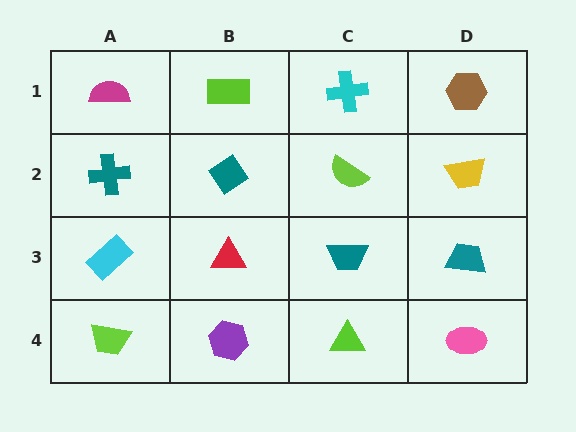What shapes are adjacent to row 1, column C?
A lime semicircle (row 2, column C), a lime rectangle (row 1, column B), a brown hexagon (row 1, column D).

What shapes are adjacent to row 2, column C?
A cyan cross (row 1, column C), a teal trapezoid (row 3, column C), a teal diamond (row 2, column B), a yellow trapezoid (row 2, column D).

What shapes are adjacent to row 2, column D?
A brown hexagon (row 1, column D), a teal trapezoid (row 3, column D), a lime semicircle (row 2, column C).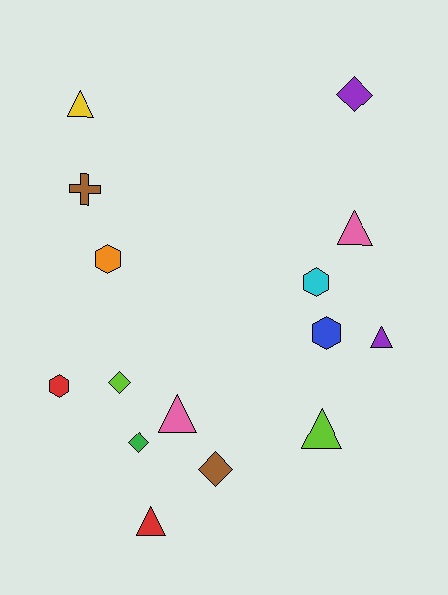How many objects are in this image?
There are 15 objects.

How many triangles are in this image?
There are 6 triangles.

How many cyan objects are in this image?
There is 1 cyan object.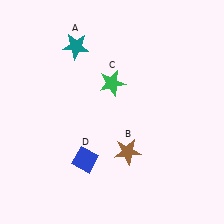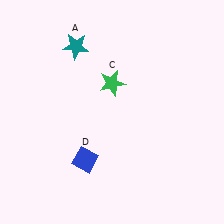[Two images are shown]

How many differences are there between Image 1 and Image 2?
There is 1 difference between the two images.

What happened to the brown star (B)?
The brown star (B) was removed in Image 2. It was in the bottom-right area of Image 1.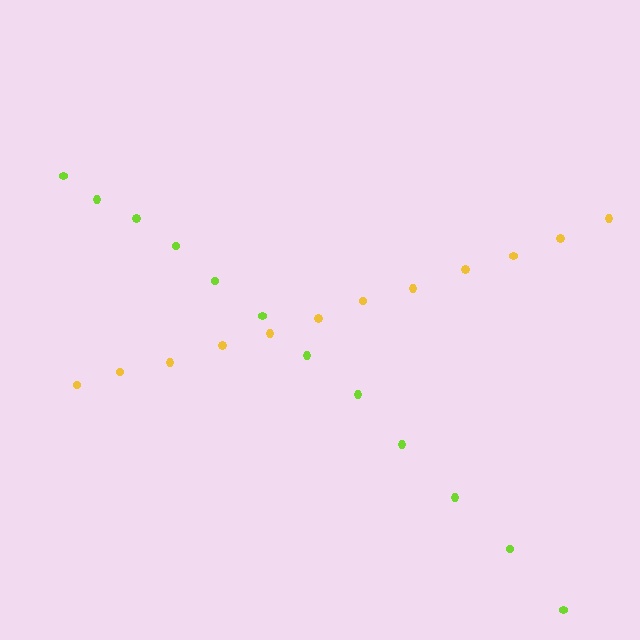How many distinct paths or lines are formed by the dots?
There are 2 distinct paths.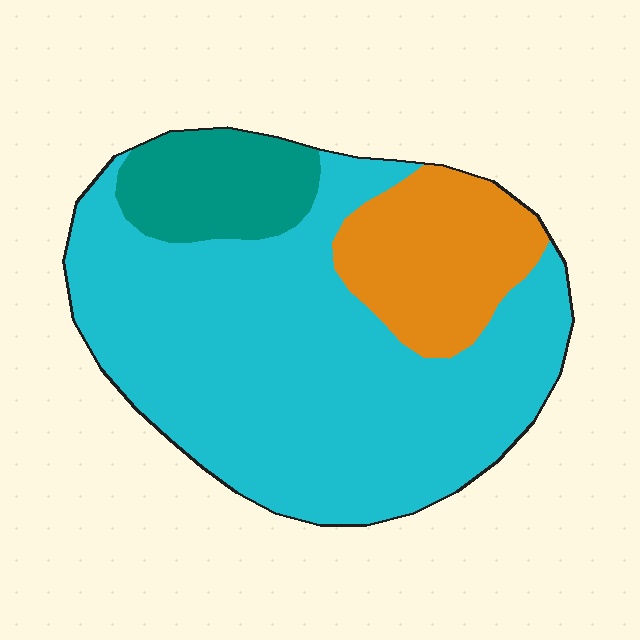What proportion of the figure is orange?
Orange takes up about one sixth (1/6) of the figure.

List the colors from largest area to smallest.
From largest to smallest: cyan, orange, teal.